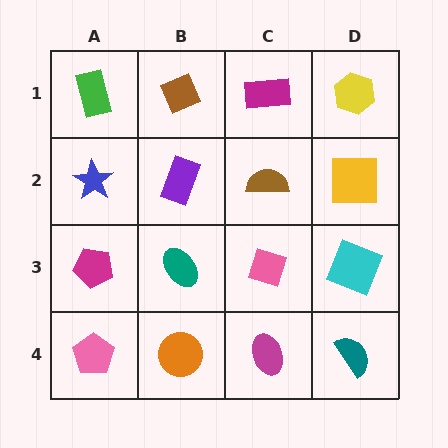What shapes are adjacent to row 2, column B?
A brown diamond (row 1, column B), a teal ellipse (row 3, column B), a blue star (row 2, column A), a brown semicircle (row 2, column C).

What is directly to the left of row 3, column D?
A pink diamond.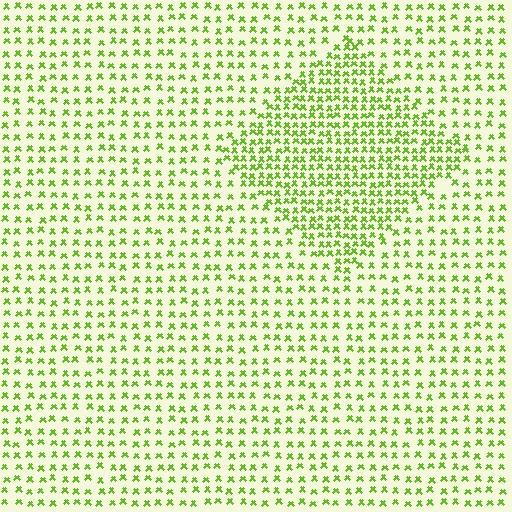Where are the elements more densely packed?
The elements are more densely packed inside the diamond boundary.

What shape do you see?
I see a diamond.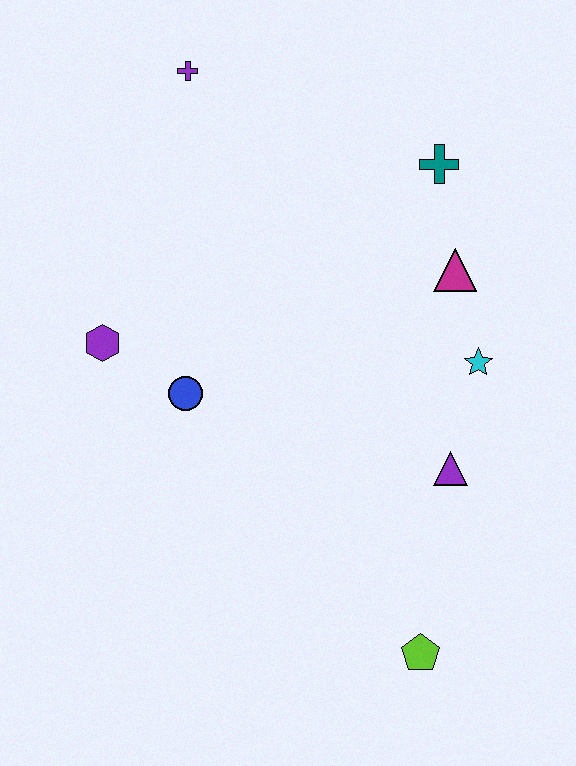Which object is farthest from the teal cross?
The lime pentagon is farthest from the teal cross.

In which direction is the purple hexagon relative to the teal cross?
The purple hexagon is to the left of the teal cross.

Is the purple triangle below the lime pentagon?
No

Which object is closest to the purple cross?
The teal cross is closest to the purple cross.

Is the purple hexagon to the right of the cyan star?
No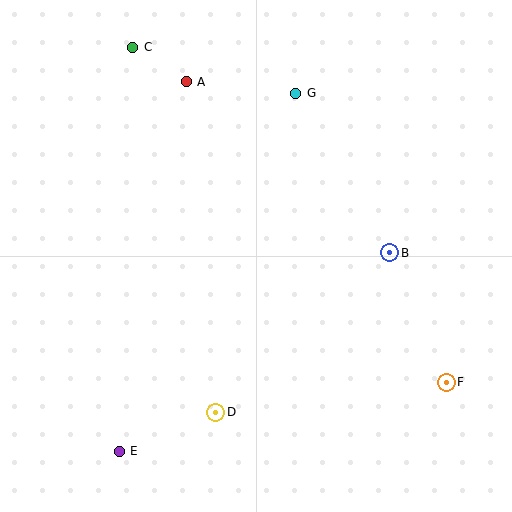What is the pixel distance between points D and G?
The distance between D and G is 329 pixels.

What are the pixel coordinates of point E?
Point E is at (119, 451).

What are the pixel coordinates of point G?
Point G is at (296, 93).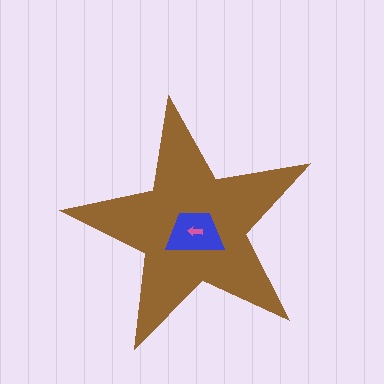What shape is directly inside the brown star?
The blue trapezoid.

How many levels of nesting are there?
3.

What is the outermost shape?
The brown star.